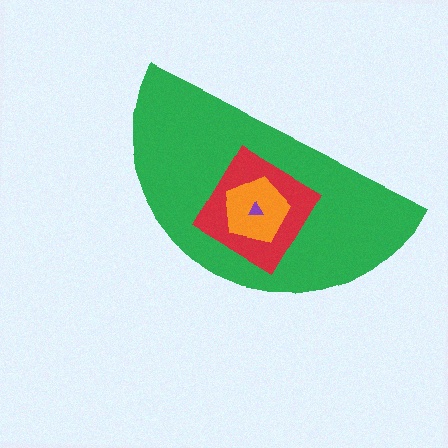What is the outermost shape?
The green semicircle.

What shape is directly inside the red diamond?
The orange pentagon.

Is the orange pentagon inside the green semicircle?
Yes.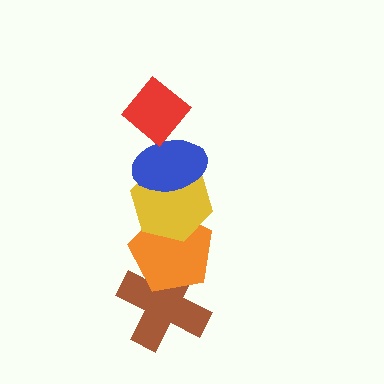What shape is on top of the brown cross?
The orange pentagon is on top of the brown cross.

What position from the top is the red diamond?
The red diamond is 1st from the top.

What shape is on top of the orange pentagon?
The yellow hexagon is on top of the orange pentagon.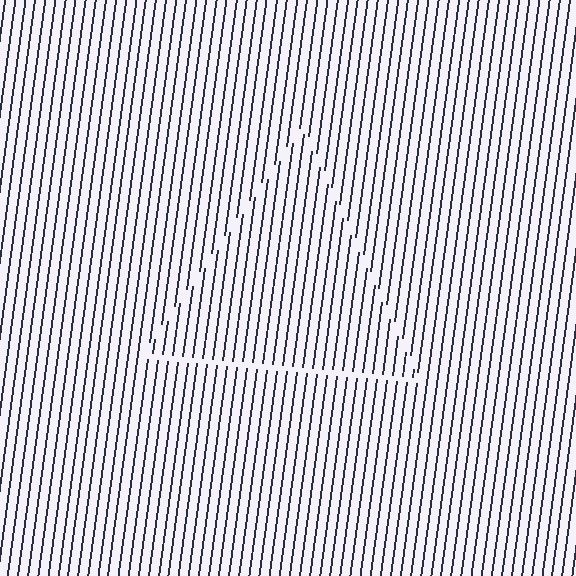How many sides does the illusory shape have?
3 sides — the line-ends trace a triangle.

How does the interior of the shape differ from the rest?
The interior of the shape contains the same grating, shifted by half a period — the contour is defined by the phase discontinuity where line-ends from the inner and outer gratings abut.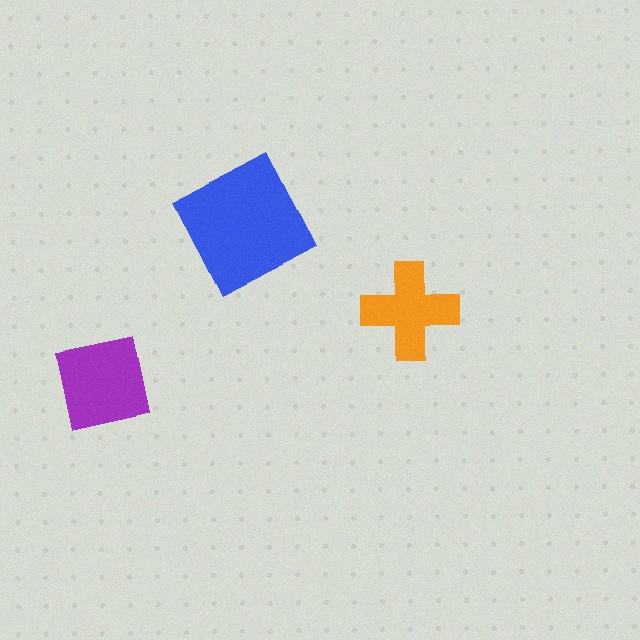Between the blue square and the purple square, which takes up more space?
The blue square.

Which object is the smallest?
The orange cross.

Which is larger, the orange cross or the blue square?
The blue square.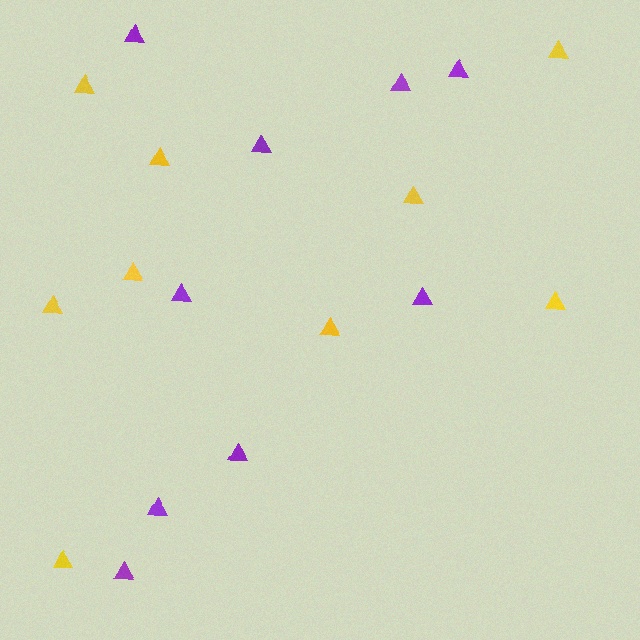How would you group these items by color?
There are 2 groups: one group of purple triangles (9) and one group of yellow triangles (9).